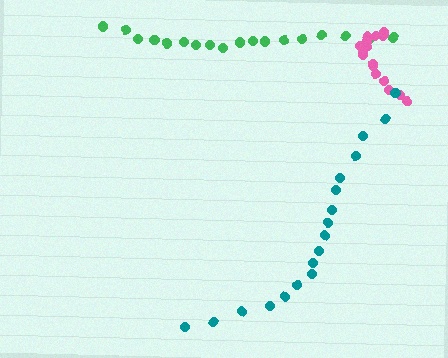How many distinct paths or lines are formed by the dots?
There are 3 distinct paths.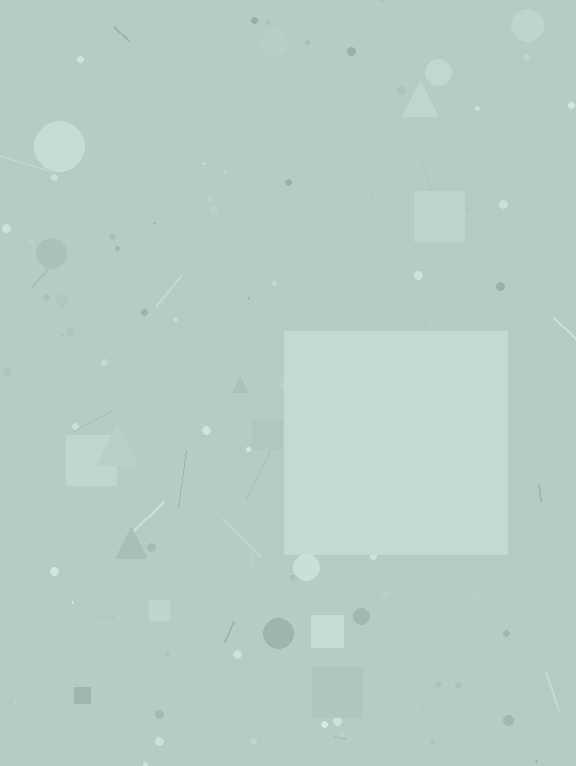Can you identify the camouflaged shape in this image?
The camouflaged shape is a square.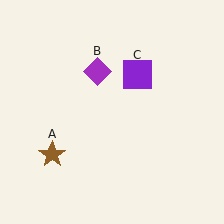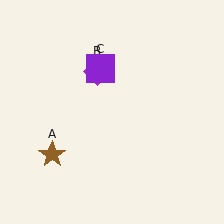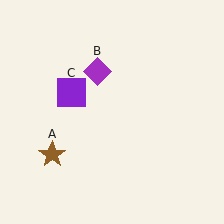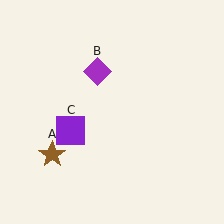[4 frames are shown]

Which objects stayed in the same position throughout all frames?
Brown star (object A) and purple diamond (object B) remained stationary.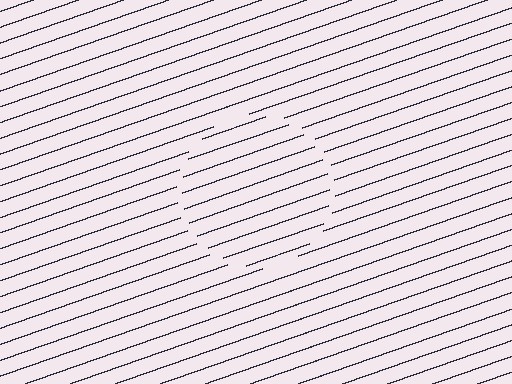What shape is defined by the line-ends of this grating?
An illusory circle. The interior of the shape contains the same grating, shifted by half a period — the contour is defined by the phase discontinuity where line-ends from the inner and outer gratings abut.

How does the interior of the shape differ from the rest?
The interior of the shape contains the same grating, shifted by half a period — the contour is defined by the phase discontinuity where line-ends from the inner and outer gratings abut.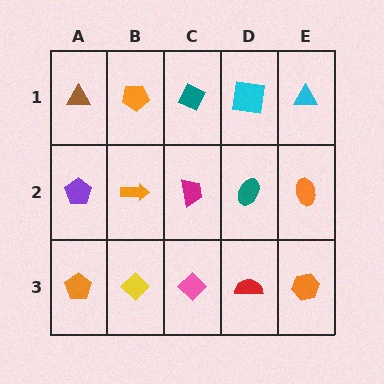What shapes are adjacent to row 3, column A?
A purple pentagon (row 2, column A), a yellow diamond (row 3, column B).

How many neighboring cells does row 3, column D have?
3.